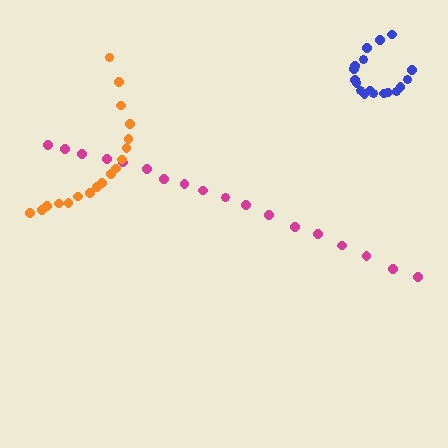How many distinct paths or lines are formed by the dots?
There are 3 distinct paths.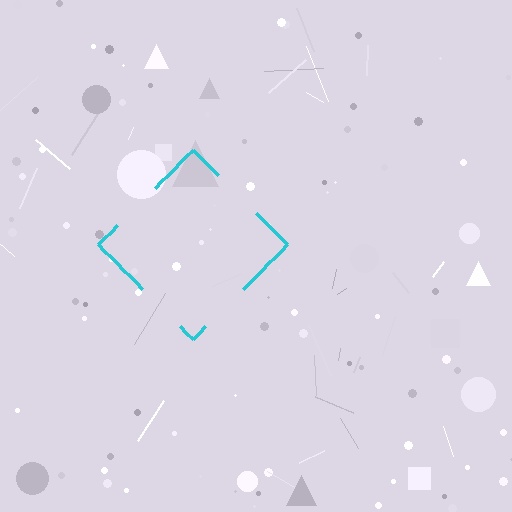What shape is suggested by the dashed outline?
The dashed outline suggests a diamond.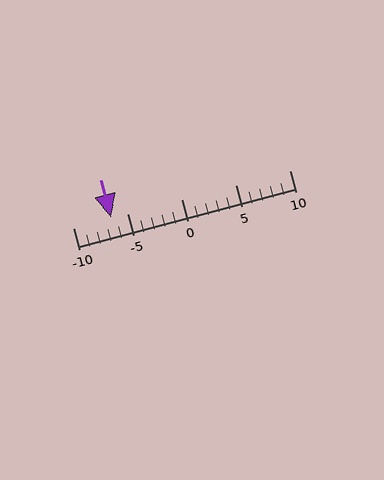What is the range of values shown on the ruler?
The ruler shows values from -10 to 10.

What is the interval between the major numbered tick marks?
The major tick marks are spaced 5 units apart.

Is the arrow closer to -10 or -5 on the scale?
The arrow is closer to -5.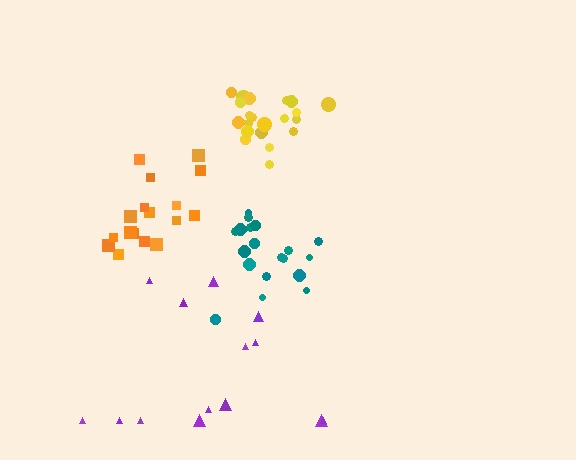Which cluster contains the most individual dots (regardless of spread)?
Yellow (21).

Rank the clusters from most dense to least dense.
yellow, teal, orange, purple.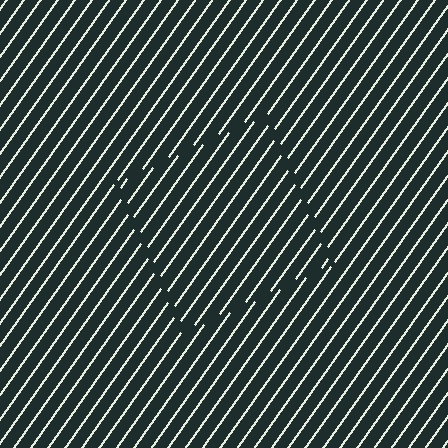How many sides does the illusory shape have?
4 sides — the line-ends trace a square.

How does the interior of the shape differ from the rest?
The interior of the shape contains the same grating, shifted by half a period — the contour is defined by the phase discontinuity where line-ends from the inner and outer gratings abut.